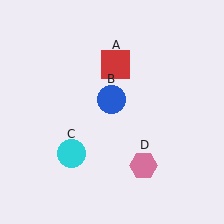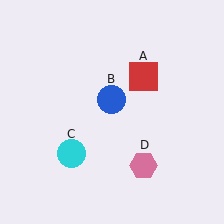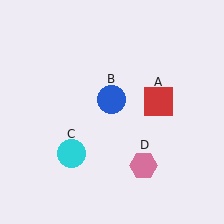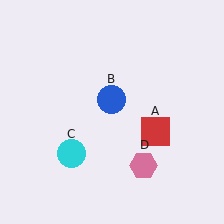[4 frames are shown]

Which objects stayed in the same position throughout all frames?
Blue circle (object B) and cyan circle (object C) and pink hexagon (object D) remained stationary.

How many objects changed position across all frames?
1 object changed position: red square (object A).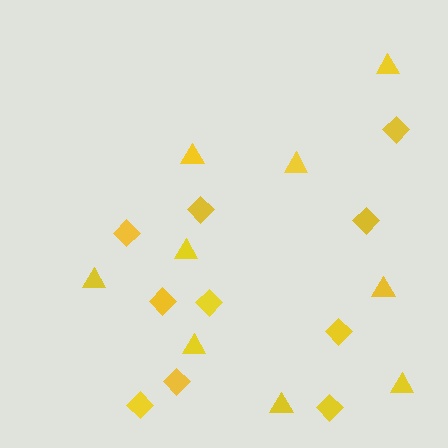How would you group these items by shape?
There are 2 groups: one group of triangles (9) and one group of diamonds (10).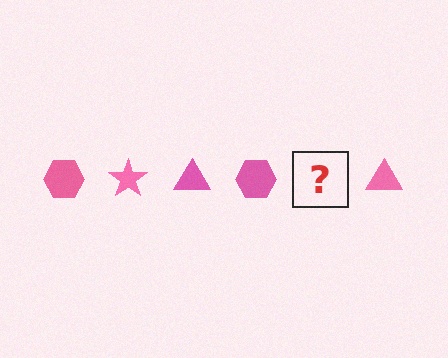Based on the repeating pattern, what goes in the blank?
The blank should be a pink star.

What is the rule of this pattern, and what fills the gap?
The rule is that the pattern cycles through hexagon, star, triangle shapes in pink. The gap should be filled with a pink star.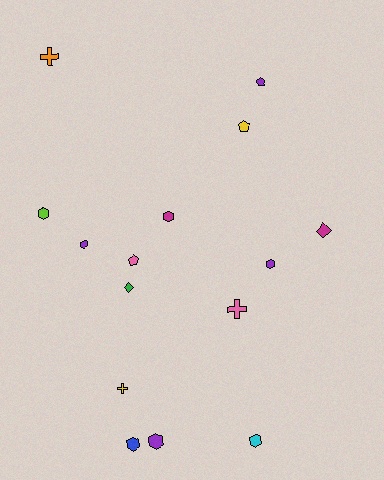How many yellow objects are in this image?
There are 2 yellow objects.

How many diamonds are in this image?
There are 2 diamonds.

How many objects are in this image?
There are 15 objects.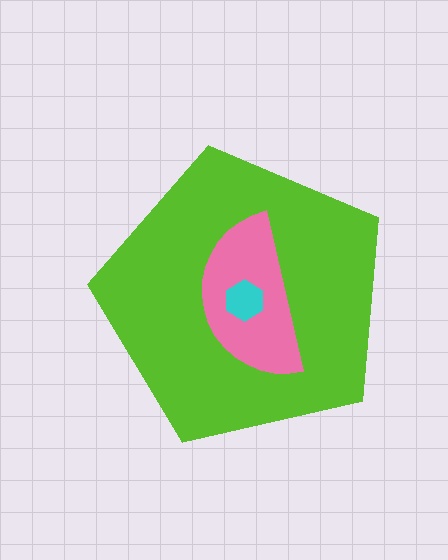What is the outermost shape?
The lime pentagon.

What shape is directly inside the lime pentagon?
The pink semicircle.